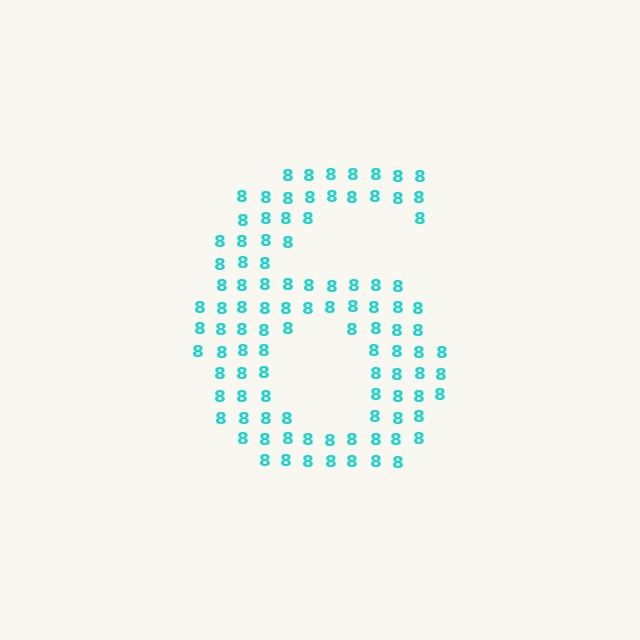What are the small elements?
The small elements are digit 8's.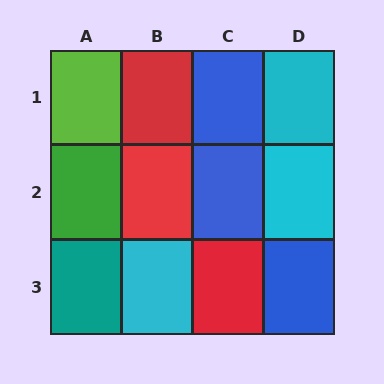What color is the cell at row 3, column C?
Red.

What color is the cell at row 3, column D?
Blue.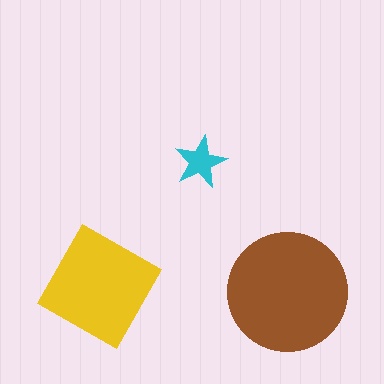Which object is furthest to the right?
The brown circle is rightmost.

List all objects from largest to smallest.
The brown circle, the yellow square, the cyan star.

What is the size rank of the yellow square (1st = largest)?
2nd.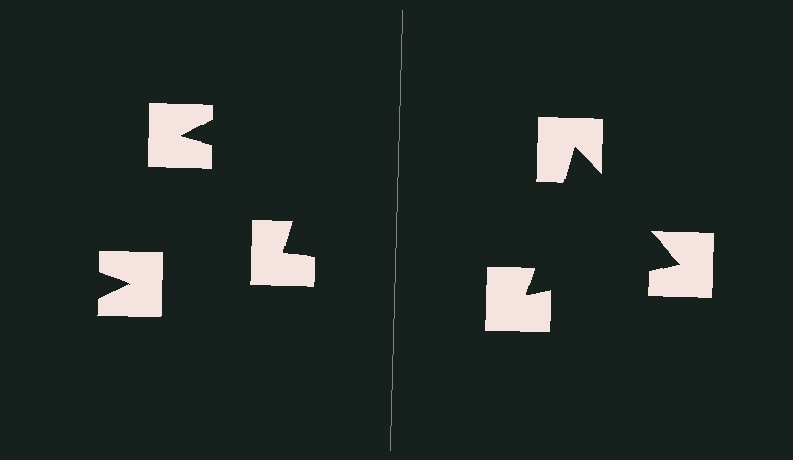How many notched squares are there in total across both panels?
6 — 3 on each side.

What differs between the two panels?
The notched squares are positioned identically on both sides; only the wedge orientations differ. On the right they align to a triangle; on the left they are misaligned.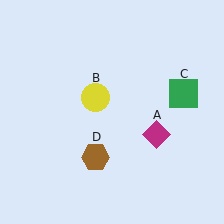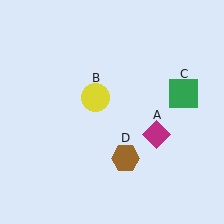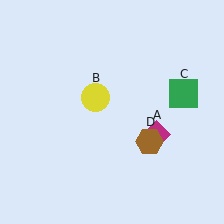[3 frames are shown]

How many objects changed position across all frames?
1 object changed position: brown hexagon (object D).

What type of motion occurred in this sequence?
The brown hexagon (object D) rotated counterclockwise around the center of the scene.